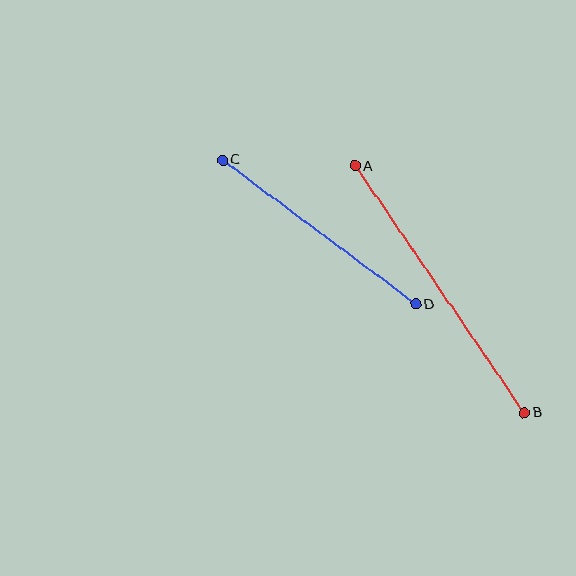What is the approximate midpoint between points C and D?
The midpoint is at approximately (319, 232) pixels.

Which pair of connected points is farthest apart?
Points A and B are farthest apart.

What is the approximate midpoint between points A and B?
The midpoint is at approximately (440, 289) pixels.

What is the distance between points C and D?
The distance is approximately 241 pixels.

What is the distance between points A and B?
The distance is approximately 299 pixels.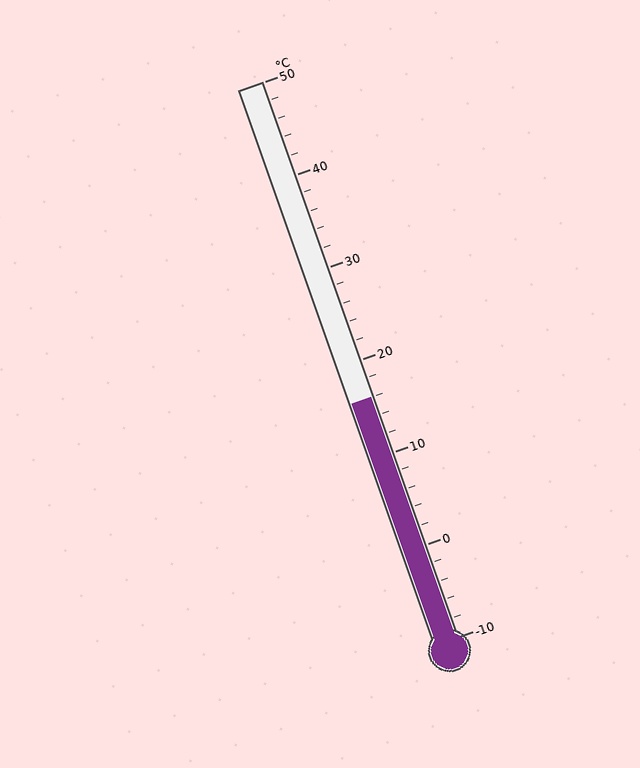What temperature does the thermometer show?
The thermometer shows approximately 16°C.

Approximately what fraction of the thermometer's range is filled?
The thermometer is filled to approximately 45% of its range.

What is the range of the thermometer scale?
The thermometer scale ranges from -10°C to 50°C.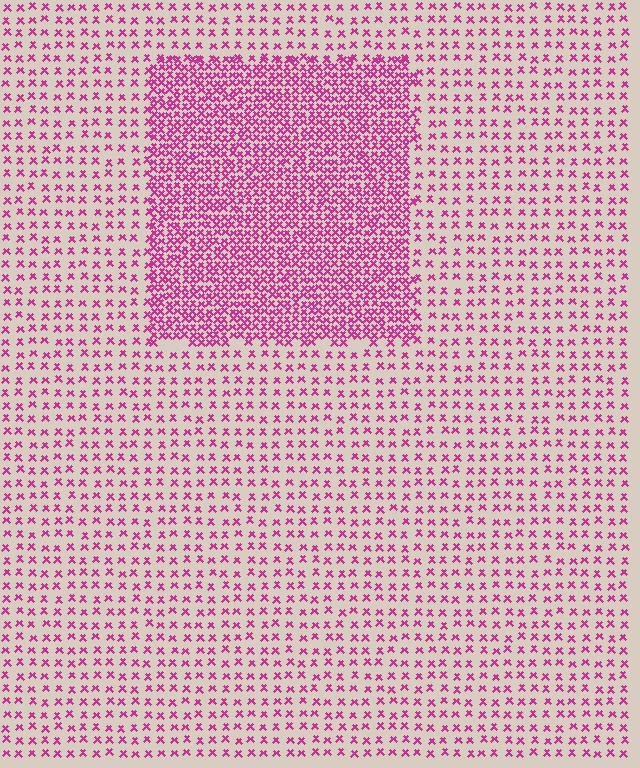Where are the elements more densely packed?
The elements are more densely packed inside the rectangle boundary.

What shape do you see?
I see a rectangle.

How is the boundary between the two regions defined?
The boundary is defined by a change in element density (approximately 2.7x ratio). All elements are the same color, size, and shape.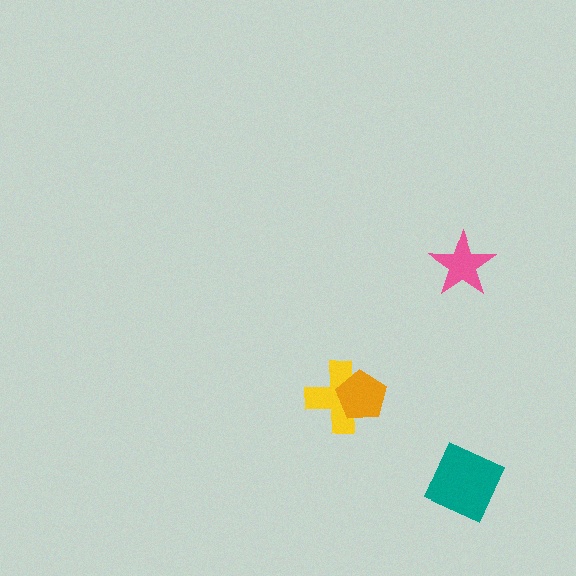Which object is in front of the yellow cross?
The orange pentagon is in front of the yellow cross.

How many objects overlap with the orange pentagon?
1 object overlaps with the orange pentagon.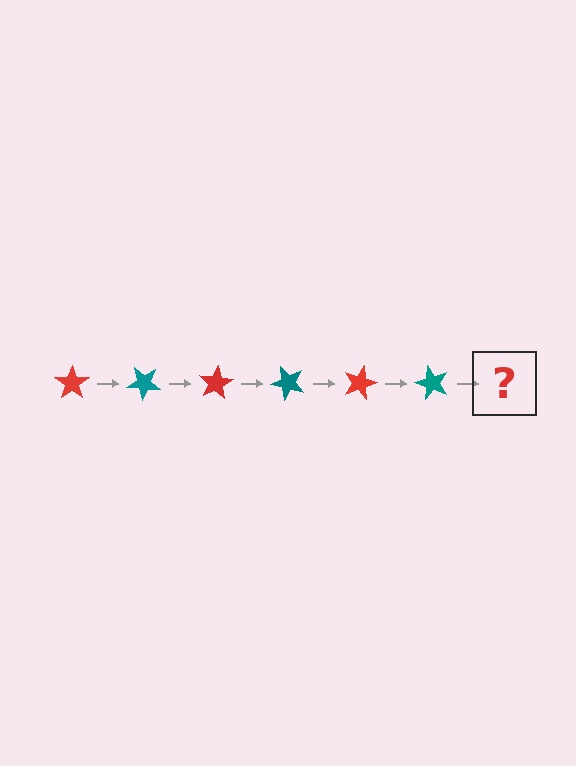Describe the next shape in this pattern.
It should be a red star, rotated 240 degrees from the start.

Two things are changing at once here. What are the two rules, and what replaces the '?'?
The two rules are that it rotates 40 degrees each step and the color cycles through red and teal. The '?' should be a red star, rotated 240 degrees from the start.